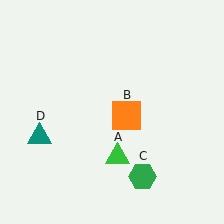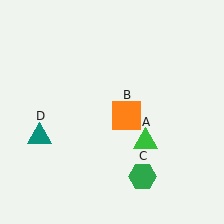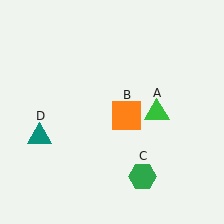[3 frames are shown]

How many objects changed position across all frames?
1 object changed position: green triangle (object A).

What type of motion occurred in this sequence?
The green triangle (object A) rotated counterclockwise around the center of the scene.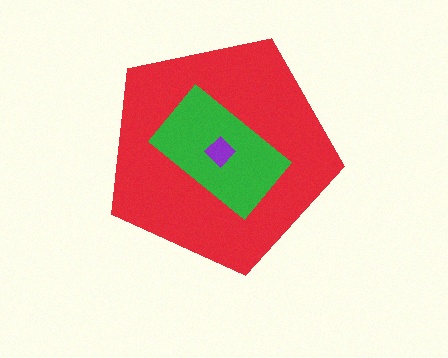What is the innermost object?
The purple diamond.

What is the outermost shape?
The red pentagon.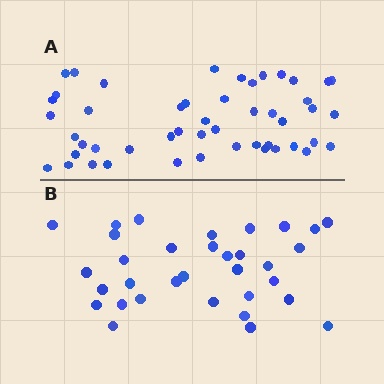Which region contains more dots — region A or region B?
Region A (the top region) has more dots.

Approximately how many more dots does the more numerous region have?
Region A has approximately 15 more dots than region B.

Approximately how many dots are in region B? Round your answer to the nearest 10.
About 30 dots. (The exact count is 33, which rounds to 30.)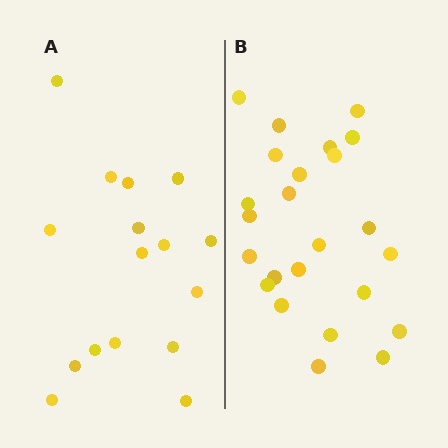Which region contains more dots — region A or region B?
Region B (the right region) has more dots.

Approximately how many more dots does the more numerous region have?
Region B has roughly 8 or so more dots than region A.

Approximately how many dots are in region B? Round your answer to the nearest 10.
About 20 dots. (The exact count is 24, which rounds to 20.)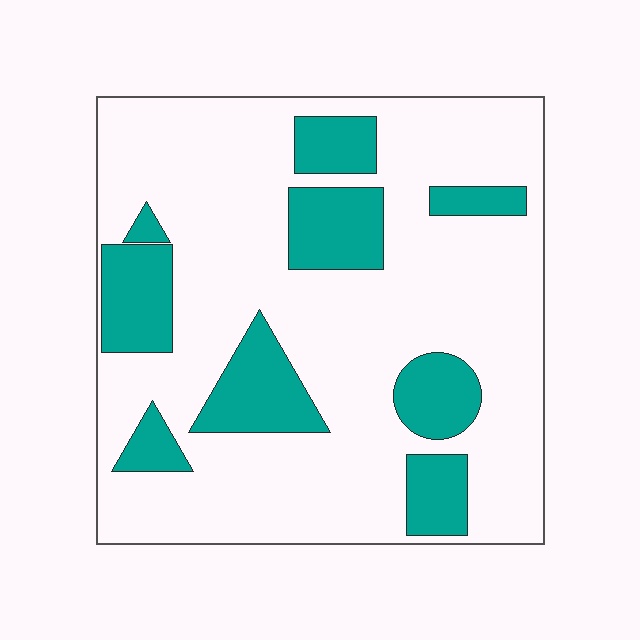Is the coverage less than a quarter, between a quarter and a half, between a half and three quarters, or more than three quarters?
Less than a quarter.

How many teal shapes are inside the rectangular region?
9.